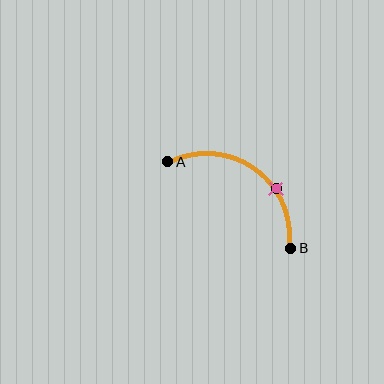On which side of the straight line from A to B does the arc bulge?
The arc bulges above and to the right of the straight line connecting A and B.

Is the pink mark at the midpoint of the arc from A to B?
No. The pink mark lies on the arc but is closer to endpoint B. The arc midpoint would be at the point on the curve equidistant along the arc from both A and B.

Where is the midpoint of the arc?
The arc midpoint is the point on the curve farthest from the straight line joining A and B. It sits above and to the right of that line.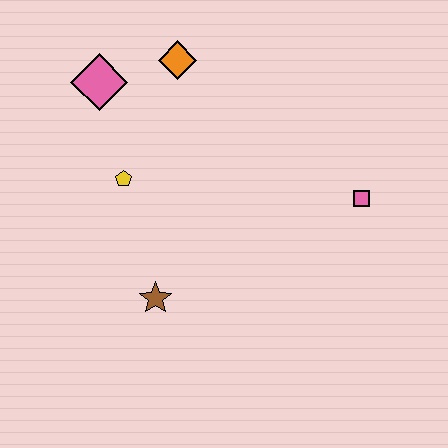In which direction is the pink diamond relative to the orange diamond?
The pink diamond is to the left of the orange diamond.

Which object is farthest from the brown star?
The orange diamond is farthest from the brown star.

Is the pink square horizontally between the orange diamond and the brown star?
No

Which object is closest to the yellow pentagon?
The pink diamond is closest to the yellow pentagon.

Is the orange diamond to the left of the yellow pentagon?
No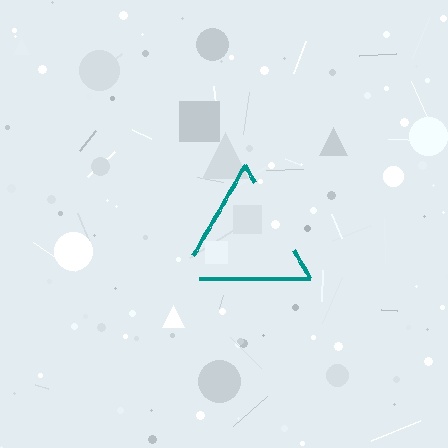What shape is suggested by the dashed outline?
The dashed outline suggests a triangle.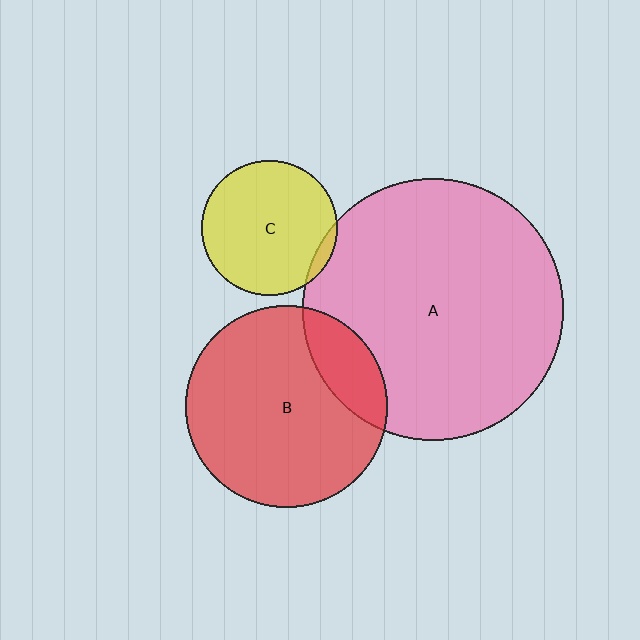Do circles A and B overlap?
Yes.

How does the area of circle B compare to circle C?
Approximately 2.2 times.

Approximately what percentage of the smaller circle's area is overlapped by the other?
Approximately 20%.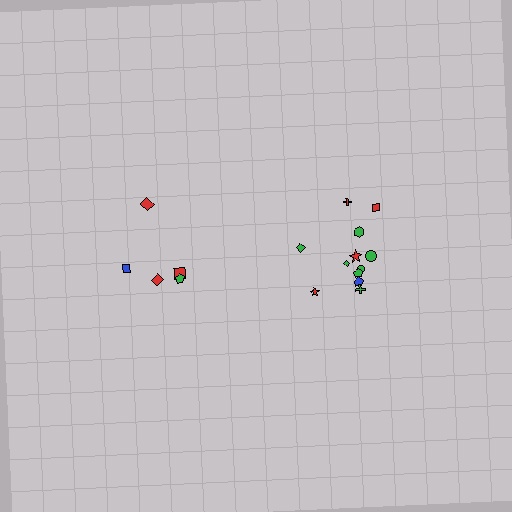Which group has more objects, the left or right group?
The right group.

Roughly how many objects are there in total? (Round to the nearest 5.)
Roughly 15 objects in total.